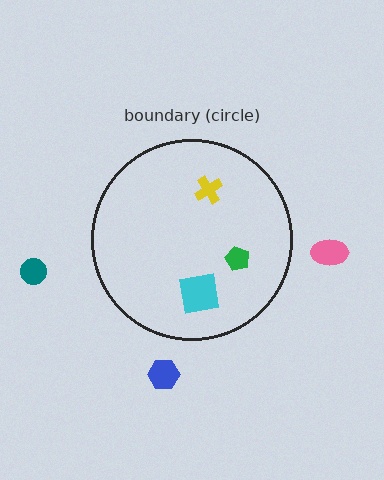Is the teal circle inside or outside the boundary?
Outside.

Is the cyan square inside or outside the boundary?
Inside.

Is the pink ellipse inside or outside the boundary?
Outside.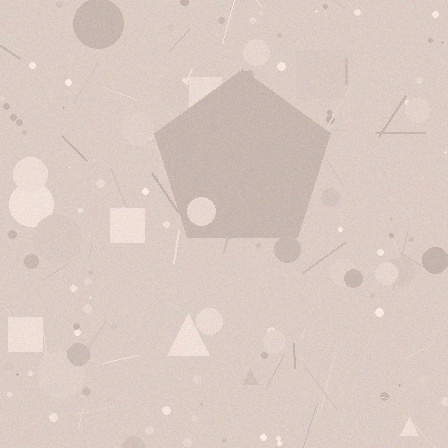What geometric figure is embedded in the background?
A pentagon is embedded in the background.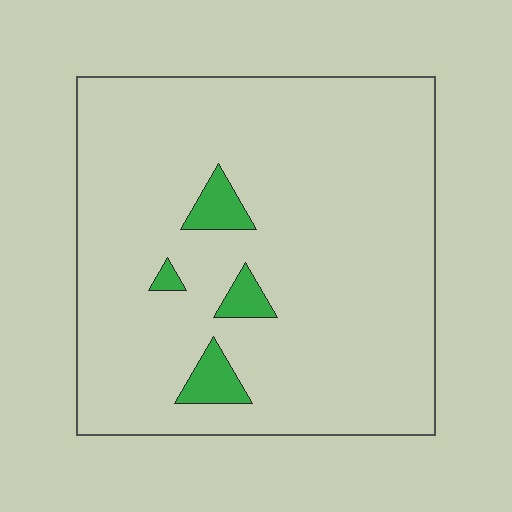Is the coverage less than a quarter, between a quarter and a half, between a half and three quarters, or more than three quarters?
Less than a quarter.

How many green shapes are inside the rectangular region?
4.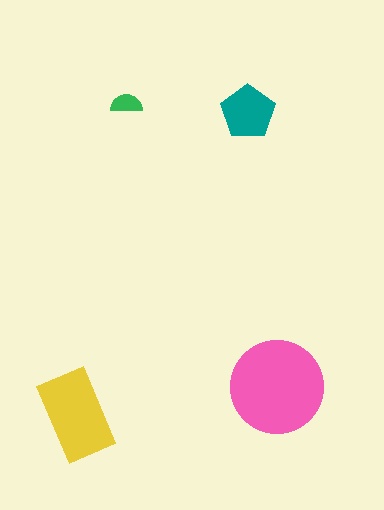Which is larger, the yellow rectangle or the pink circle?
The pink circle.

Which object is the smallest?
The green semicircle.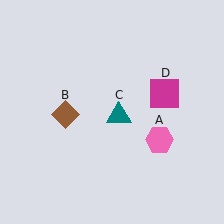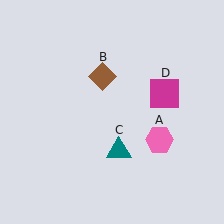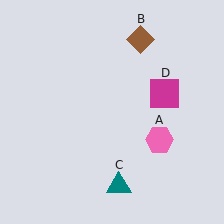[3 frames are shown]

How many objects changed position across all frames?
2 objects changed position: brown diamond (object B), teal triangle (object C).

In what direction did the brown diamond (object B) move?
The brown diamond (object B) moved up and to the right.